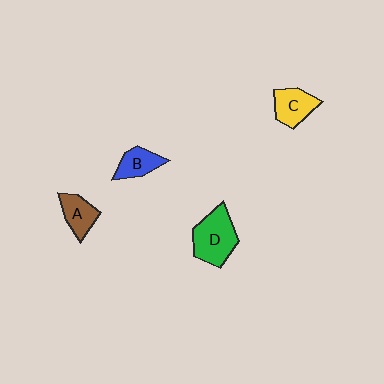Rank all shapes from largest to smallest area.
From largest to smallest: D (green), C (yellow), A (brown), B (blue).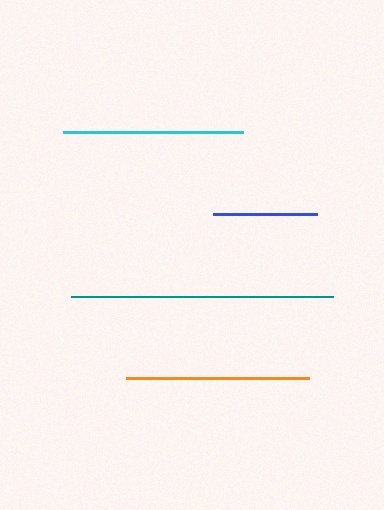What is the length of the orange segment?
The orange segment is approximately 184 pixels long.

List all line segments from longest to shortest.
From longest to shortest: teal, orange, cyan, blue.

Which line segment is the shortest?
The blue line is the shortest at approximately 104 pixels.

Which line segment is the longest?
The teal line is the longest at approximately 262 pixels.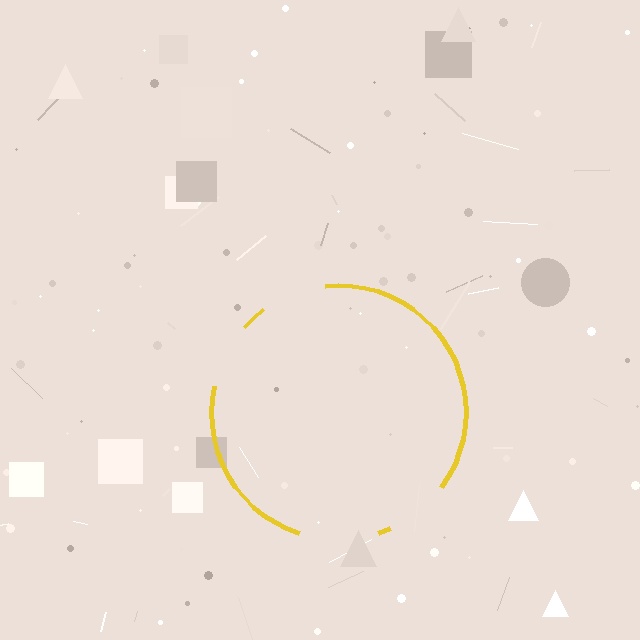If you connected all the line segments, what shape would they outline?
They would outline a circle.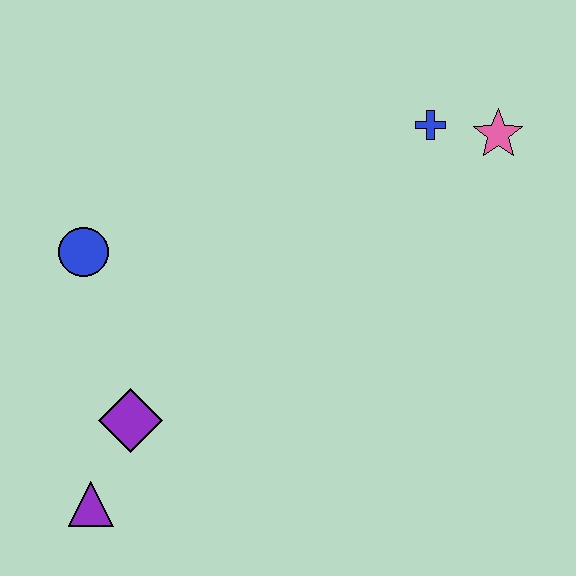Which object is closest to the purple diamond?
The purple triangle is closest to the purple diamond.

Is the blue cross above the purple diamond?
Yes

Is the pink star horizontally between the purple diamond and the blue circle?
No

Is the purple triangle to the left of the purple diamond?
Yes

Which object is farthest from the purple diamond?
The pink star is farthest from the purple diamond.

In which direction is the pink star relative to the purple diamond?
The pink star is to the right of the purple diamond.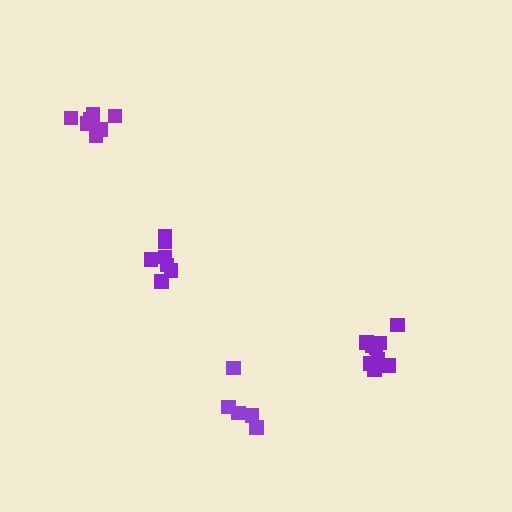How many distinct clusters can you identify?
There are 4 distinct clusters.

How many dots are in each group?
Group 1: 6 dots, Group 2: 7 dots, Group 3: 10 dots, Group 4: 7 dots (30 total).